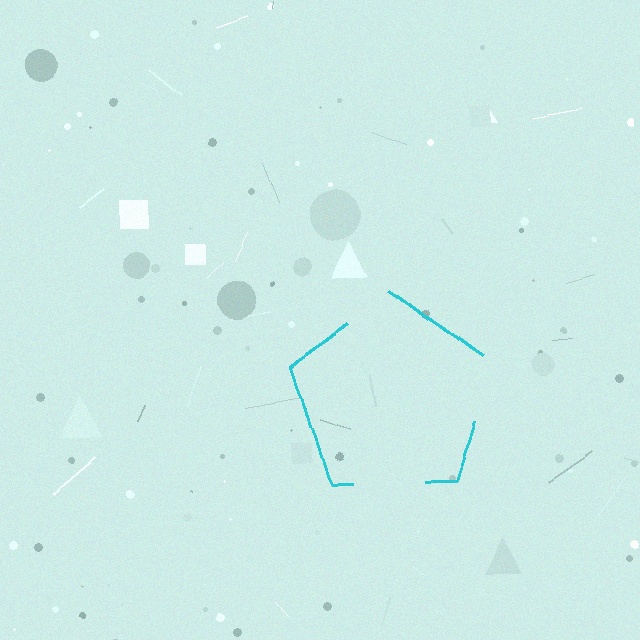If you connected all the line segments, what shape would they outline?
They would outline a pentagon.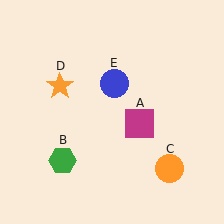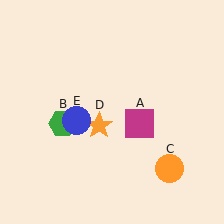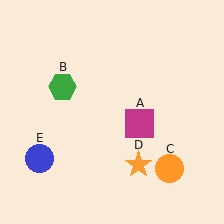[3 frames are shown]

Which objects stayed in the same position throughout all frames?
Magenta square (object A) and orange circle (object C) remained stationary.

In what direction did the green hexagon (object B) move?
The green hexagon (object B) moved up.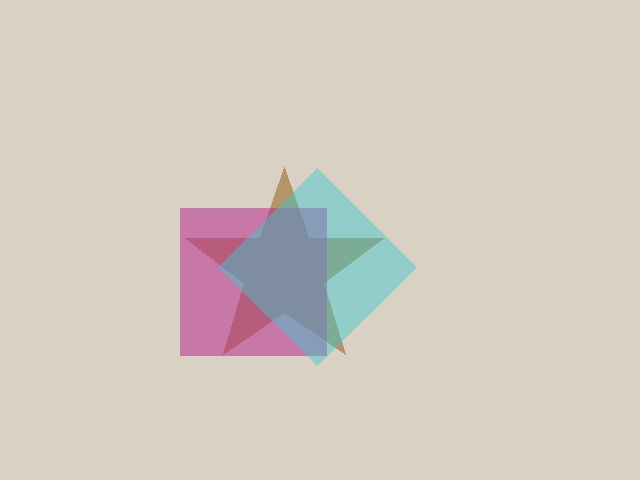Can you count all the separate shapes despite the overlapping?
Yes, there are 3 separate shapes.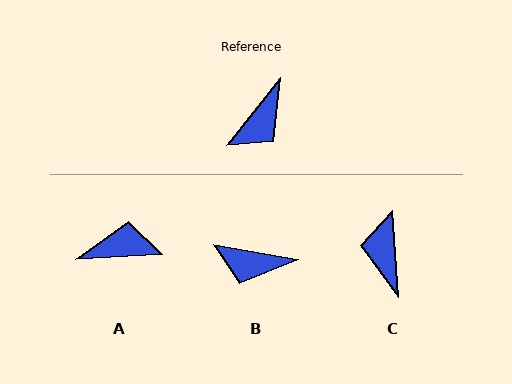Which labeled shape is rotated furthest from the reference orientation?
C, about 138 degrees away.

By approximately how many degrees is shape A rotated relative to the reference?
Approximately 131 degrees counter-clockwise.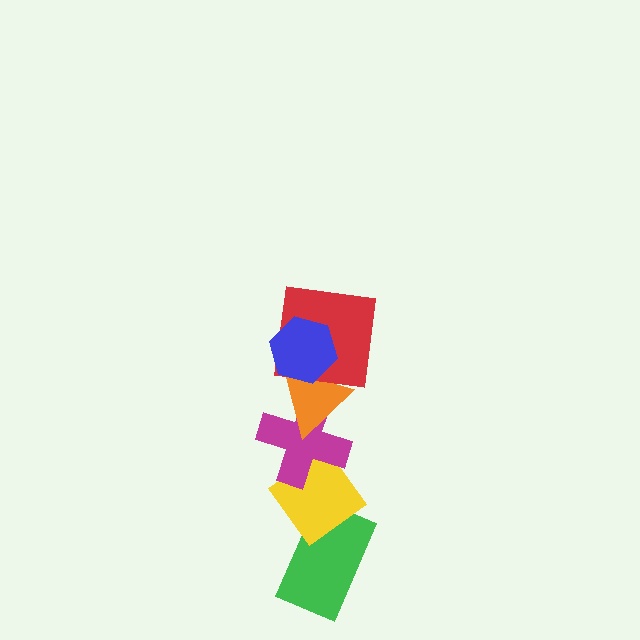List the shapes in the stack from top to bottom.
From top to bottom: the blue hexagon, the red square, the orange triangle, the magenta cross, the yellow diamond, the green rectangle.